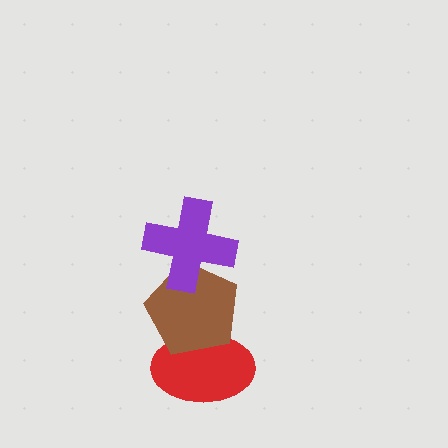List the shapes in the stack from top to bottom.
From top to bottom: the purple cross, the brown pentagon, the red ellipse.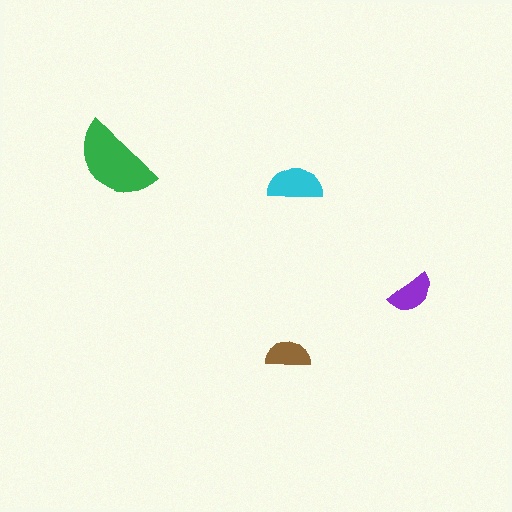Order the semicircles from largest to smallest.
the green one, the cyan one, the purple one, the brown one.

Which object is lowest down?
The brown semicircle is bottommost.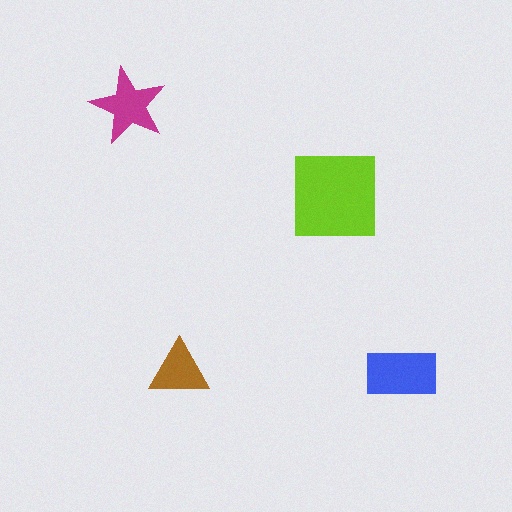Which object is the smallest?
The brown triangle.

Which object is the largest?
The lime square.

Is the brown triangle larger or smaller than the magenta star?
Smaller.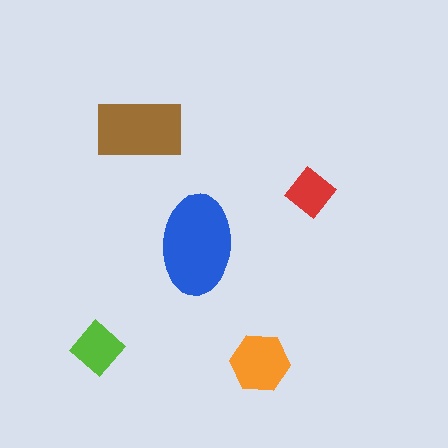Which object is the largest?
The blue ellipse.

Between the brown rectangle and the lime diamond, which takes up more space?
The brown rectangle.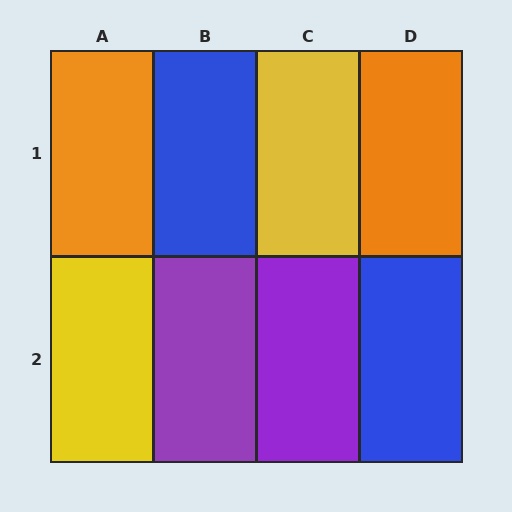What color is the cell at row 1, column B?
Blue.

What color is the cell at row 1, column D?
Orange.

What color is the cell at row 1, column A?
Orange.